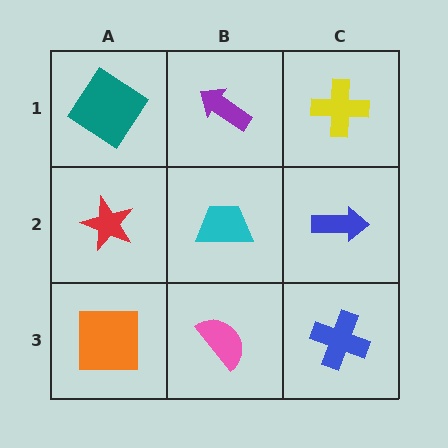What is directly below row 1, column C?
A blue arrow.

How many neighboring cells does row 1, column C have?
2.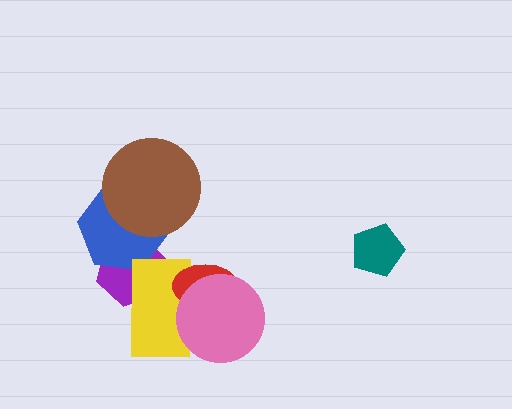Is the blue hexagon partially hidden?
Yes, it is partially covered by another shape.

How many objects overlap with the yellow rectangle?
3 objects overlap with the yellow rectangle.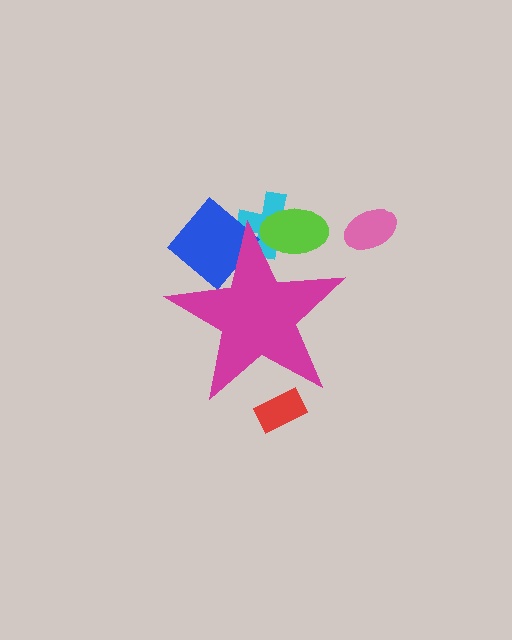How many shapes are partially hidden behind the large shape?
4 shapes are partially hidden.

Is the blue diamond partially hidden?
Yes, the blue diamond is partially hidden behind the magenta star.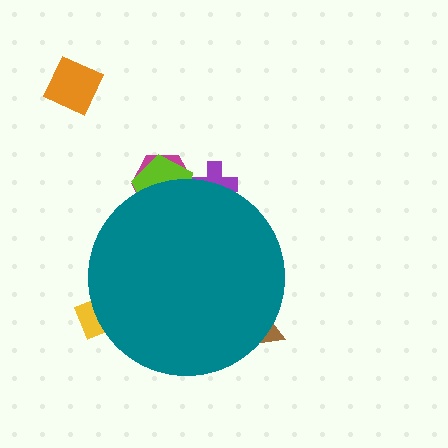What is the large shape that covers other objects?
A teal circle.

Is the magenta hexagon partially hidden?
Yes, the magenta hexagon is partially hidden behind the teal circle.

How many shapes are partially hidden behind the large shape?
5 shapes are partially hidden.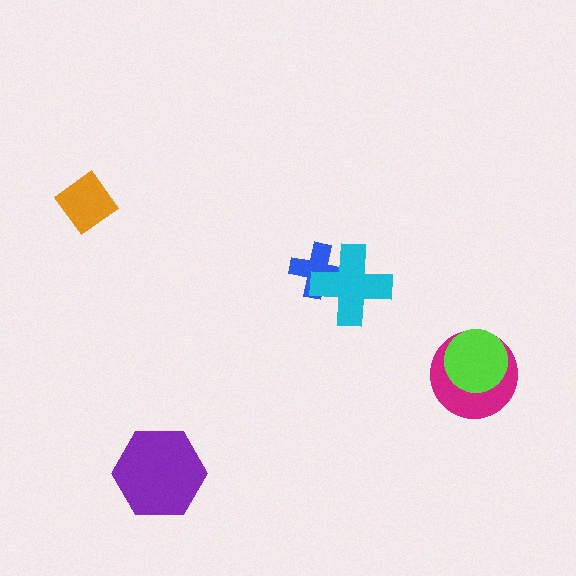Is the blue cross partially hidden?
Yes, it is partially covered by another shape.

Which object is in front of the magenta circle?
The lime circle is in front of the magenta circle.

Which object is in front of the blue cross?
The cyan cross is in front of the blue cross.